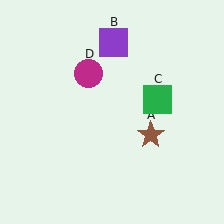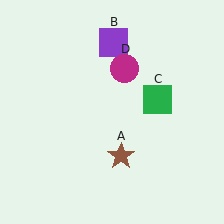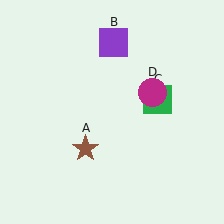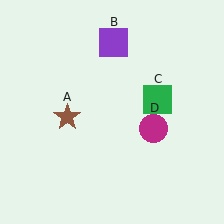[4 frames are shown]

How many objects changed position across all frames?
2 objects changed position: brown star (object A), magenta circle (object D).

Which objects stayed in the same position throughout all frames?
Purple square (object B) and green square (object C) remained stationary.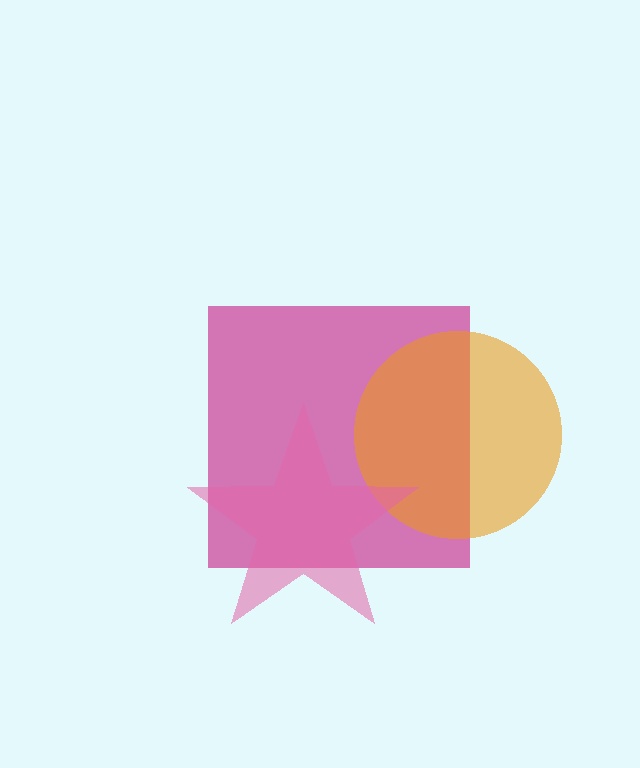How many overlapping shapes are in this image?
There are 3 overlapping shapes in the image.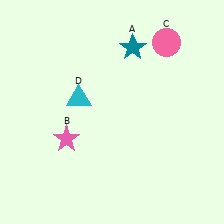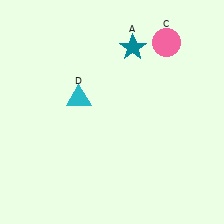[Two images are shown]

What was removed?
The pink star (B) was removed in Image 2.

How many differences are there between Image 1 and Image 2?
There is 1 difference between the two images.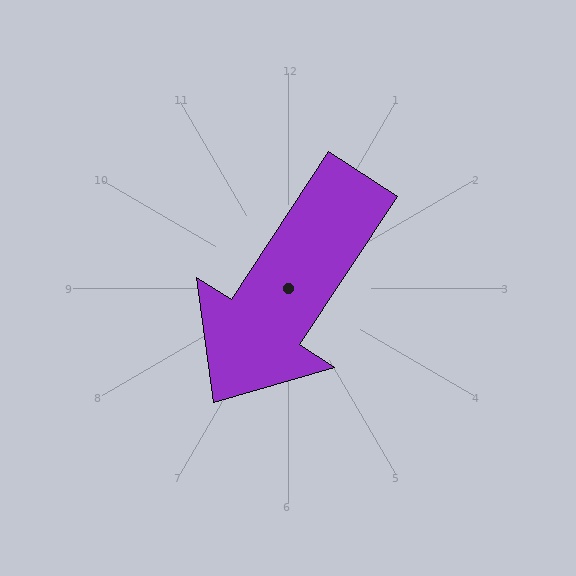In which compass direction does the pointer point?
Southwest.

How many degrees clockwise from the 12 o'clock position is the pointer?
Approximately 213 degrees.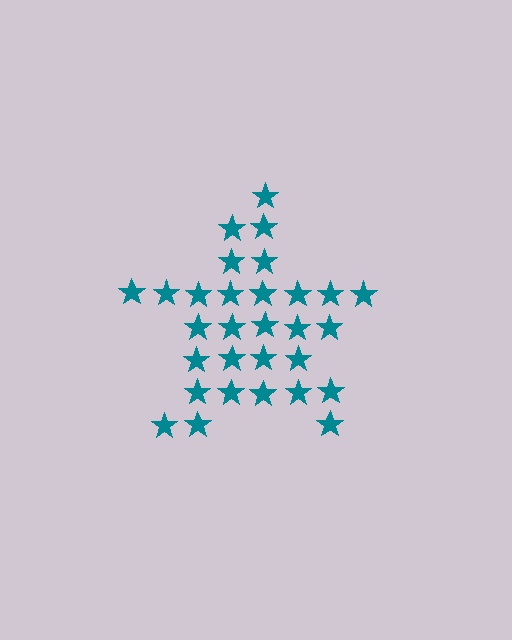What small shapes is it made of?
It is made of small stars.